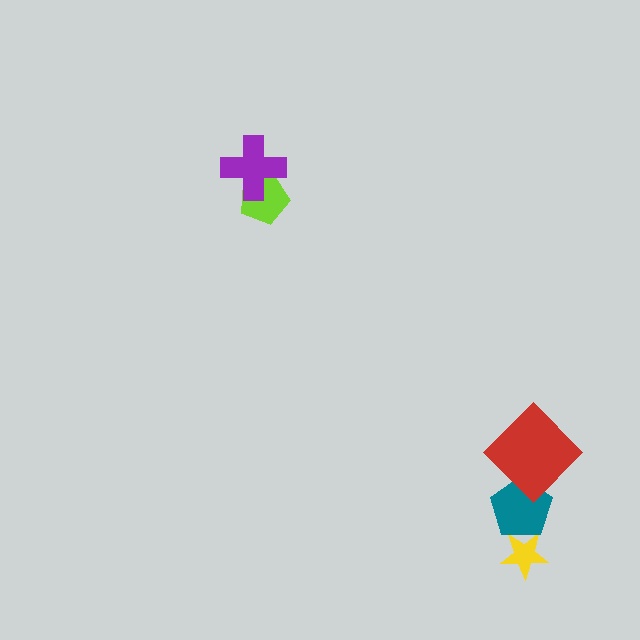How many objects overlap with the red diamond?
1 object overlaps with the red diamond.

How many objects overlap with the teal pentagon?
2 objects overlap with the teal pentagon.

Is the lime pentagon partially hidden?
Yes, it is partially covered by another shape.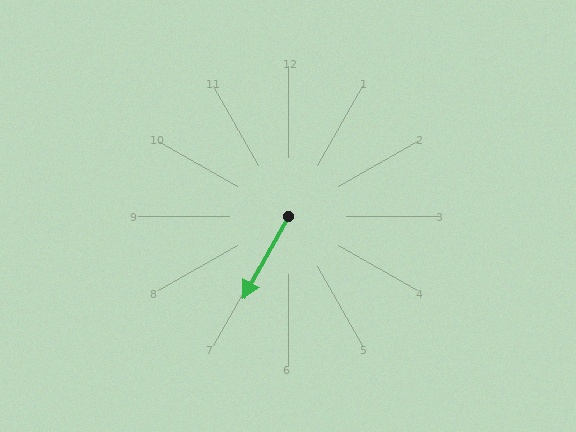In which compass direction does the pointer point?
Southwest.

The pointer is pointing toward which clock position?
Roughly 7 o'clock.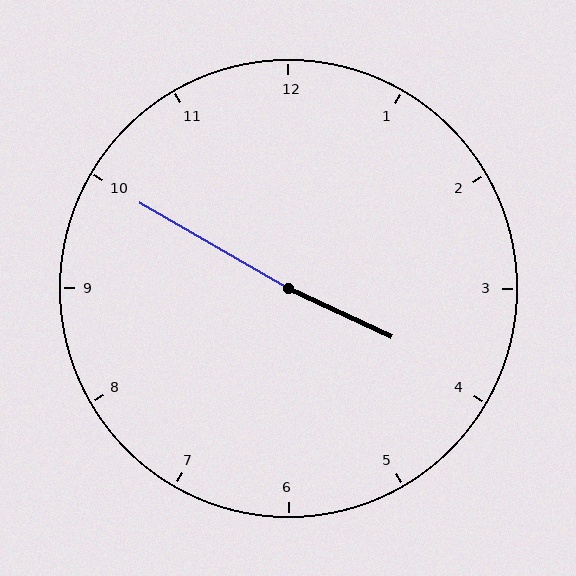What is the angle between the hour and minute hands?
Approximately 175 degrees.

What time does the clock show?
3:50.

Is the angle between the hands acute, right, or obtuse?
It is obtuse.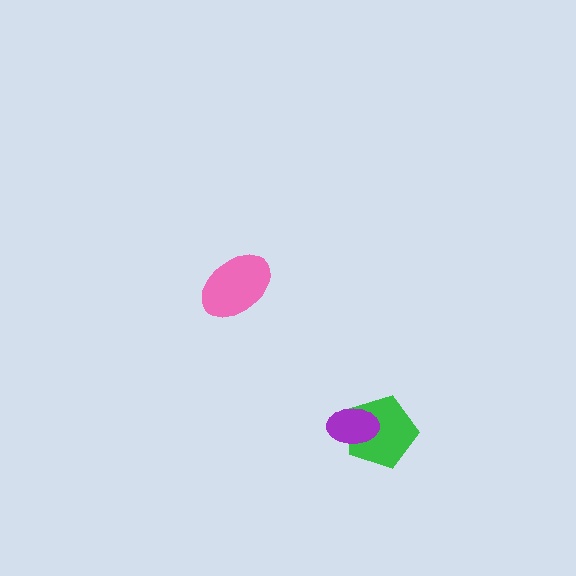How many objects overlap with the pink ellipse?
0 objects overlap with the pink ellipse.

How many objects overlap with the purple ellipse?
1 object overlaps with the purple ellipse.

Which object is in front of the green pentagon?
The purple ellipse is in front of the green pentagon.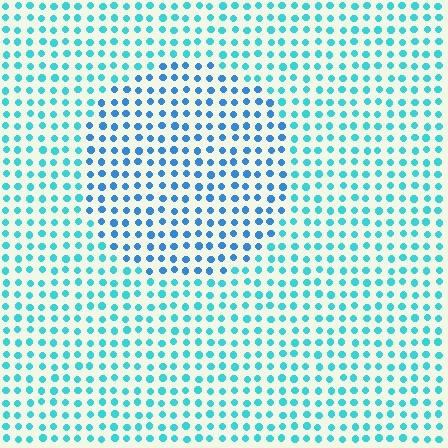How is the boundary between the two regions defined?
The boundary is defined purely by a slight shift in hue (about 28 degrees). Spacing, size, and orientation are identical on both sides.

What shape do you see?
I see a circle.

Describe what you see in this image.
The image is filled with small cyan elements in a uniform arrangement. A circle-shaped region is visible where the elements are tinted to a slightly different hue, forming a subtle color boundary.